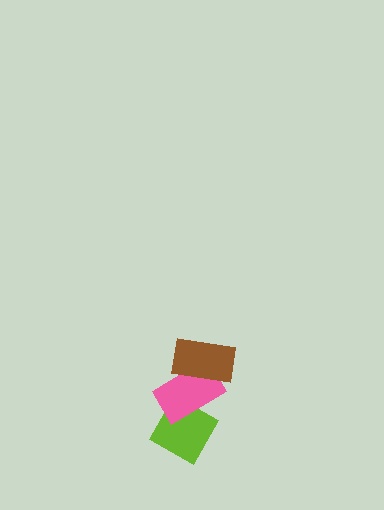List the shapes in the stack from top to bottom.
From top to bottom: the brown rectangle, the pink rectangle, the lime diamond.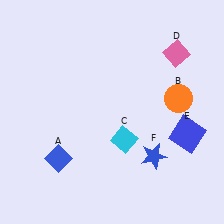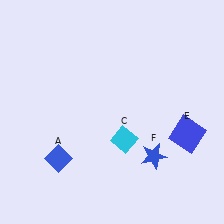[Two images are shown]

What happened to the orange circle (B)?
The orange circle (B) was removed in Image 2. It was in the top-right area of Image 1.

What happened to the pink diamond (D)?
The pink diamond (D) was removed in Image 2. It was in the top-right area of Image 1.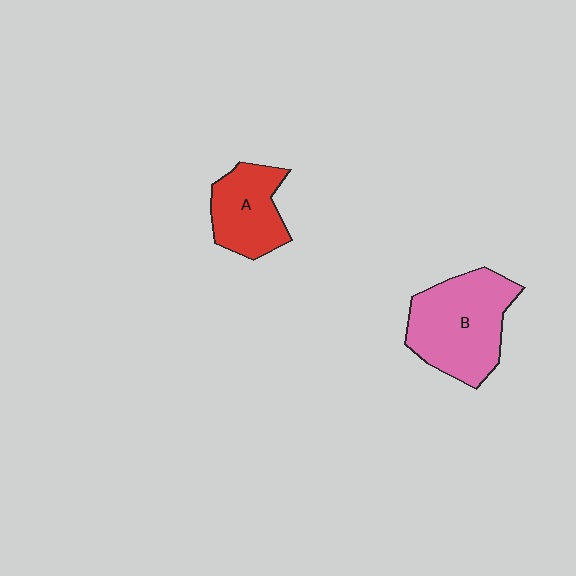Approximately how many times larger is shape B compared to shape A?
Approximately 1.6 times.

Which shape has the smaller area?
Shape A (red).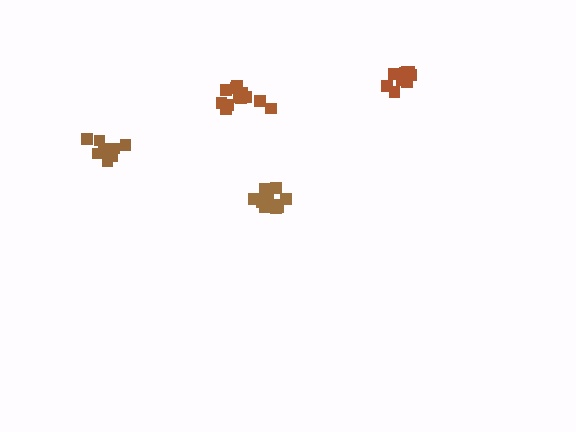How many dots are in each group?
Group 1: 10 dots, Group 2: 14 dots, Group 3: 12 dots, Group 4: 9 dots (45 total).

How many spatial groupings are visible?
There are 4 spatial groupings.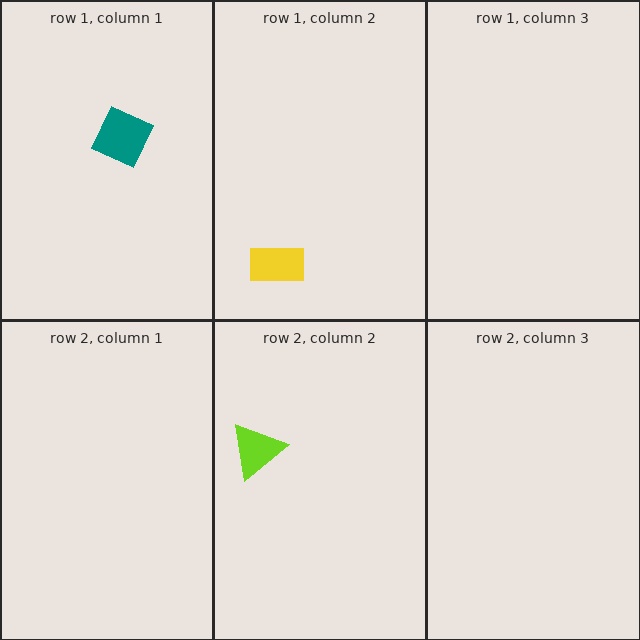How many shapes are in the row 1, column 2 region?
1.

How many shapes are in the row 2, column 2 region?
1.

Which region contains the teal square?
The row 1, column 1 region.